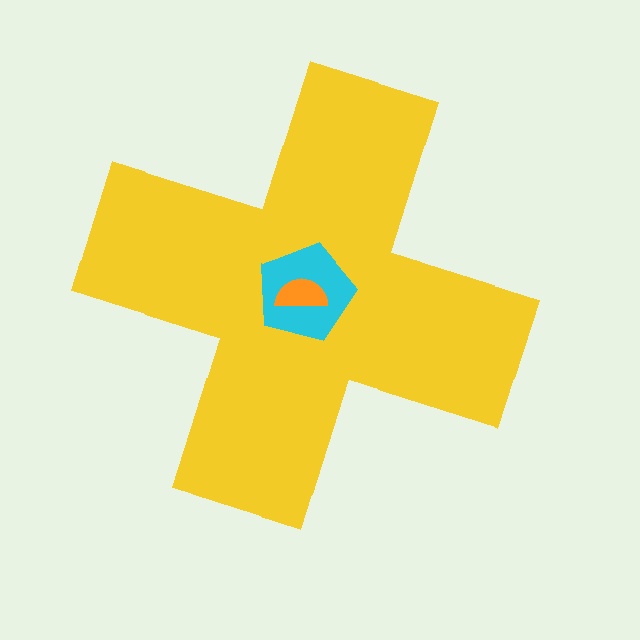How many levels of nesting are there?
3.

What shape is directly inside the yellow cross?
The cyan pentagon.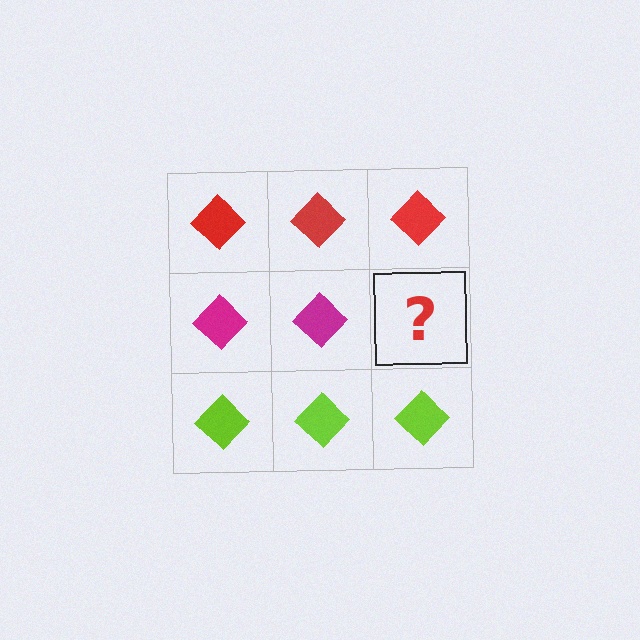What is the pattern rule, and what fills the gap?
The rule is that each row has a consistent color. The gap should be filled with a magenta diamond.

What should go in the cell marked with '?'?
The missing cell should contain a magenta diamond.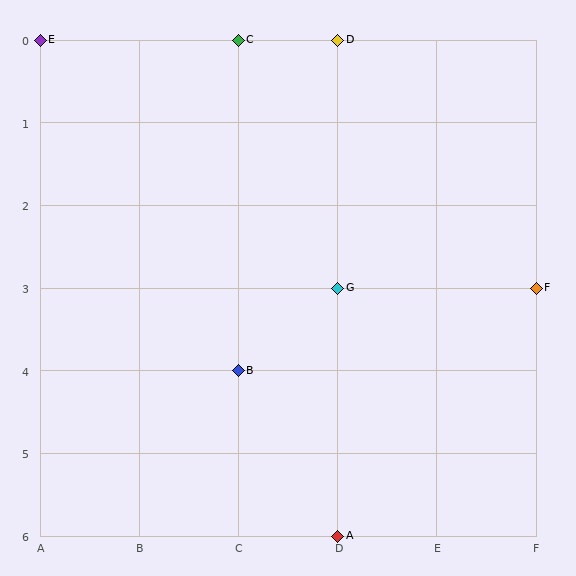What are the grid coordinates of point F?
Point F is at grid coordinates (F, 3).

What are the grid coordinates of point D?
Point D is at grid coordinates (D, 0).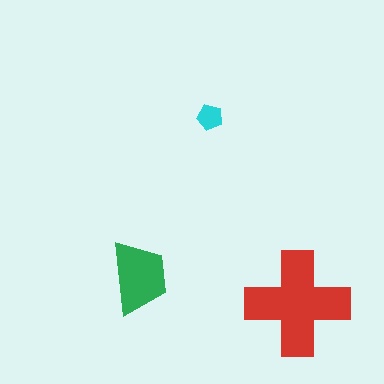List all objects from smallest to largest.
The cyan pentagon, the green trapezoid, the red cross.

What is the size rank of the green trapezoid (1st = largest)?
2nd.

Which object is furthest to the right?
The red cross is rightmost.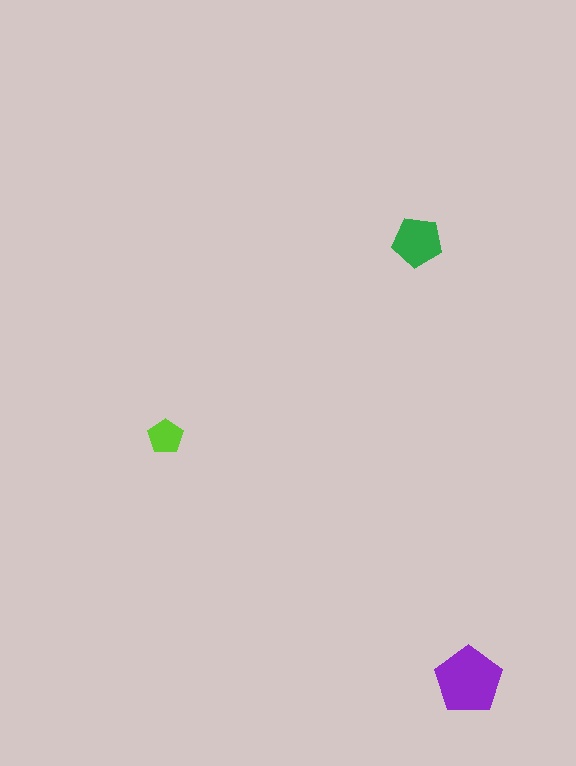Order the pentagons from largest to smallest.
the purple one, the green one, the lime one.